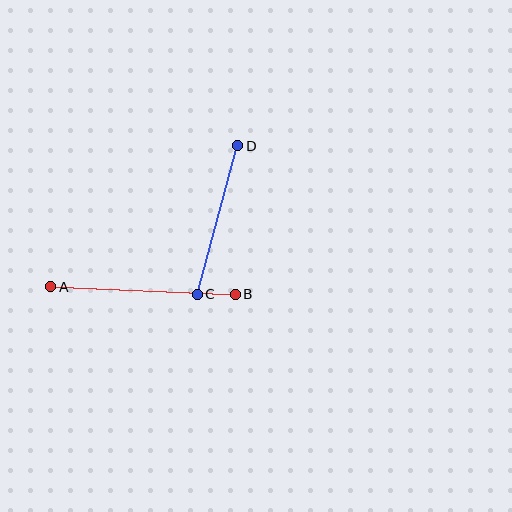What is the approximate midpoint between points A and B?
The midpoint is at approximately (143, 290) pixels.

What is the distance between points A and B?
The distance is approximately 185 pixels.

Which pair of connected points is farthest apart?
Points A and B are farthest apart.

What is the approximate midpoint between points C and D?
The midpoint is at approximately (217, 220) pixels.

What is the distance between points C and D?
The distance is approximately 154 pixels.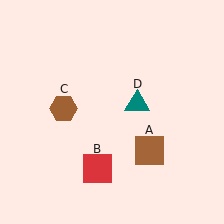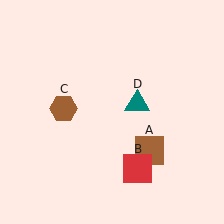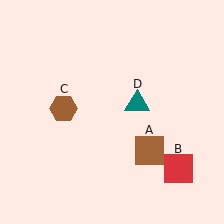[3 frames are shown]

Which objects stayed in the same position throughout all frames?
Brown square (object A) and brown hexagon (object C) and teal triangle (object D) remained stationary.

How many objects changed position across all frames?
1 object changed position: red square (object B).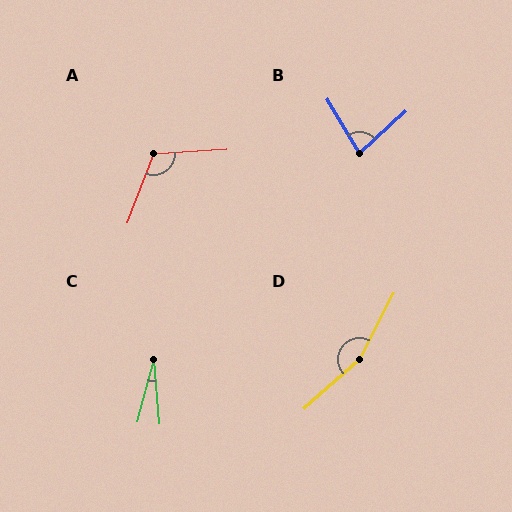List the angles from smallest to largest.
C (20°), B (79°), A (114°), D (159°).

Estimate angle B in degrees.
Approximately 79 degrees.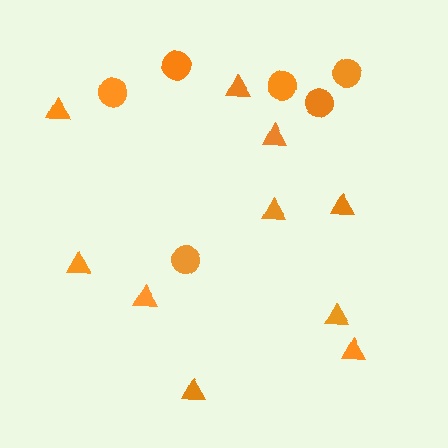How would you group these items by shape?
There are 2 groups: one group of triangles (10) and one group of circles (6).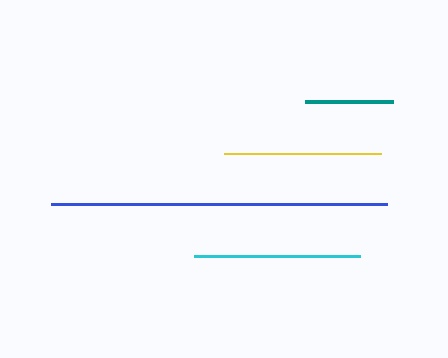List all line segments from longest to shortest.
From longest to shortest: blue, cyan, yellow, teal.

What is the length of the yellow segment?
The yellow segment is approximately 157 pixels long.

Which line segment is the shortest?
The teal line is the shortest at approximately 88 pixels.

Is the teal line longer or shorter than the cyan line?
The cyan line is longer than the teal line.